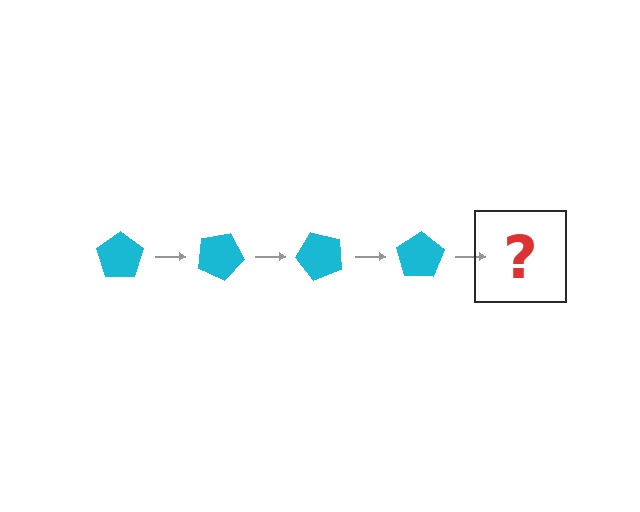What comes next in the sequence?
The next element should be a cyan pentagon rotated 100 degrees.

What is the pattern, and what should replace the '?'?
The pattern is that the pentagon rotates 25 degrees each step. The '?' should be a cyan pentagon rotated 100 degrees.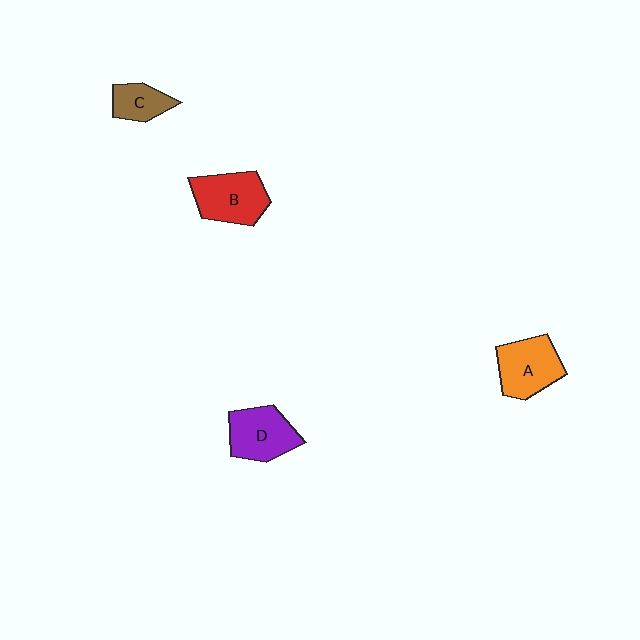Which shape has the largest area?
Shape B (red).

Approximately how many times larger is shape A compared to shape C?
Approximately 1.7 times.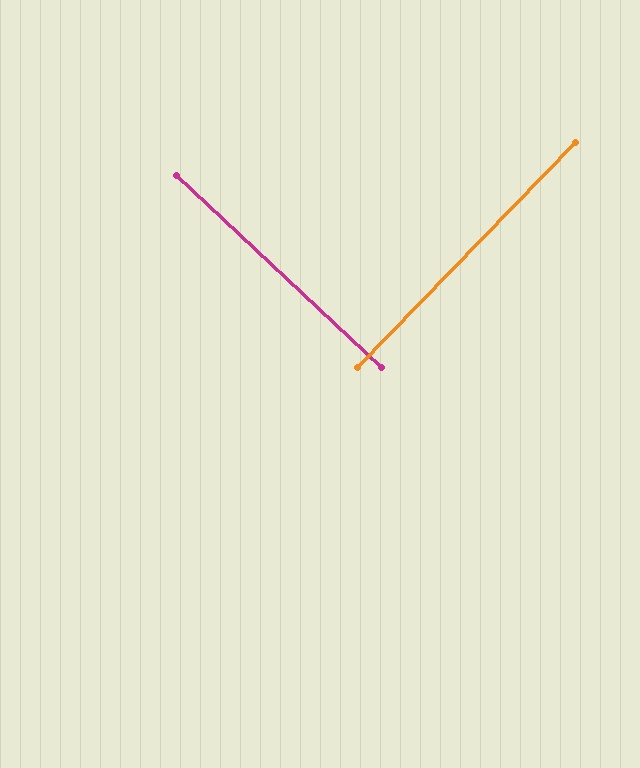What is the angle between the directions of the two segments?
Approximately 89 degrees.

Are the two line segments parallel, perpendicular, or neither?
Perpendicular — they meet at approximately 89°.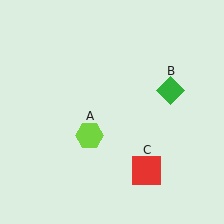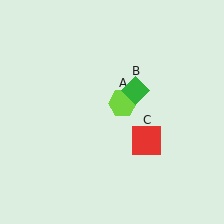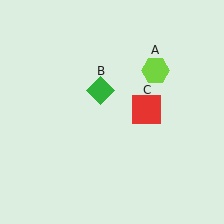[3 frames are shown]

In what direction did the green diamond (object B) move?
The green diamond (object B) moved left.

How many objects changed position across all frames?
3 objects changed position: lime hexagon (object A), green diamond (object B), red square (object C).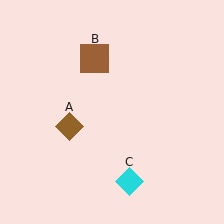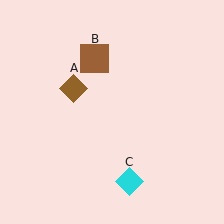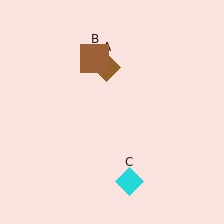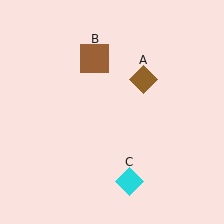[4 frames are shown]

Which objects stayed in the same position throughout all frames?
Brown square (object B) and cyan diamond (object C) remained stationary.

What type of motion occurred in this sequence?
The brown diamond (object A) rotated clockwise around the center of the scene.